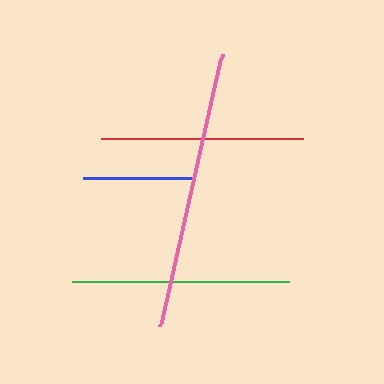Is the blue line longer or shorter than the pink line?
The pink line is longer than the blue line.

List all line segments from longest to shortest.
From longest to shortest: pink, green, red, blue.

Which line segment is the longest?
The pink line is the longest at approximately 279 pixels.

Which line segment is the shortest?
The blue line is the shortest at approximately 110 pixels.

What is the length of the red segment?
The red segment is approximately 202 pixels long.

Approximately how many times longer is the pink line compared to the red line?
The pink line is approximately 1.4 times the length of the red line.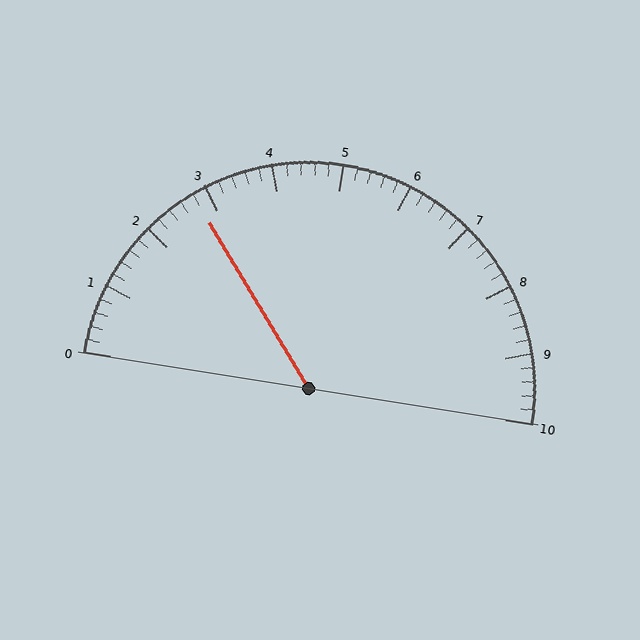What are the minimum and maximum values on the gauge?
The gauge ranges from 0 to 10.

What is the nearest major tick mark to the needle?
The nearest major tick mark is 3.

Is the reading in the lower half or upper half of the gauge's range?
The reading is in the lower half of the range (0 to 10).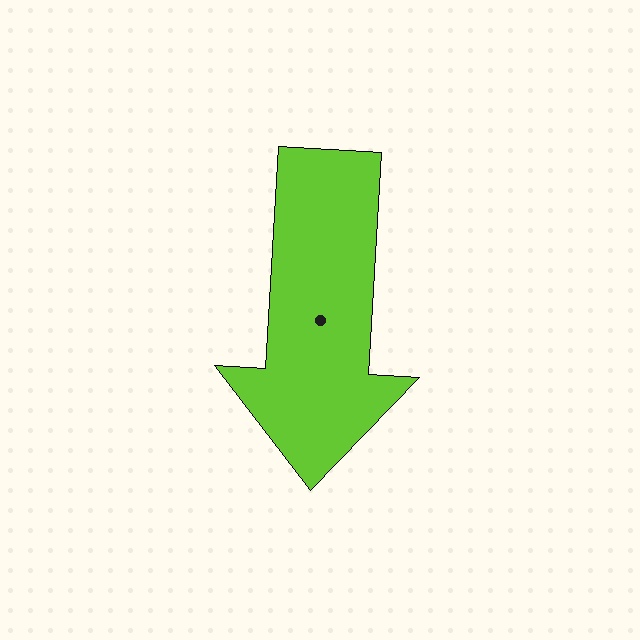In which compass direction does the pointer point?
South.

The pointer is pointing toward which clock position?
Roughly 6 o'clock.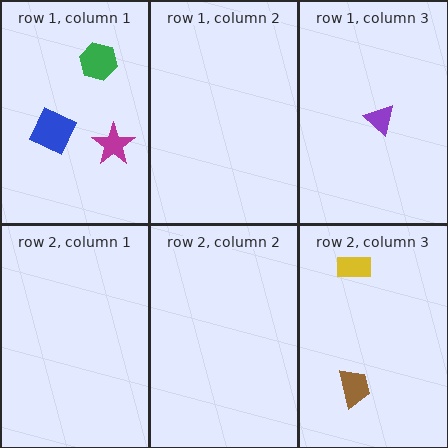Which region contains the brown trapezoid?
The row 2, column 3 region.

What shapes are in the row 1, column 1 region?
The magenta star, the green hexagon, the blue diamond.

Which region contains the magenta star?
The row 1, column 1 region.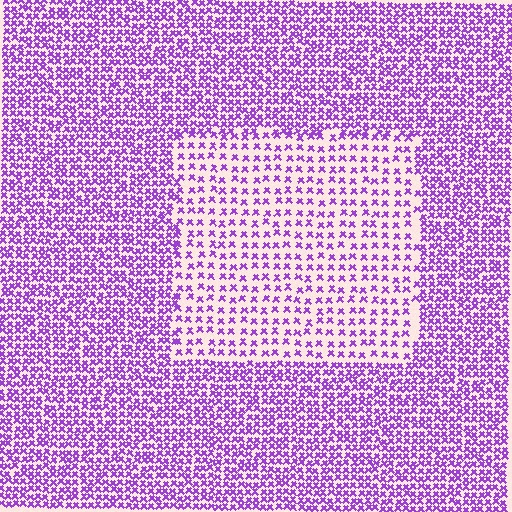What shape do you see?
I see a rectangle.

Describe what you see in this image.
The image contains small purple elements arranged at two different densities. A rectangle-shaped region is visible where the elements are less densely packed than the surrounding area.